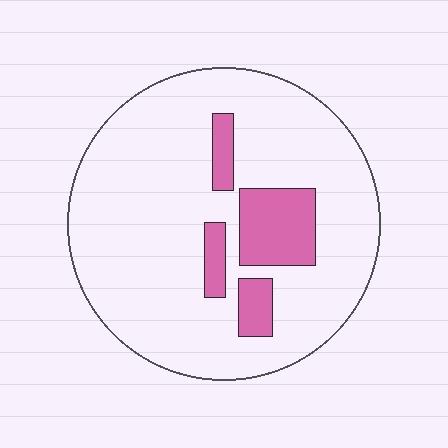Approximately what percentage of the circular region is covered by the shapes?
Approximately 15%.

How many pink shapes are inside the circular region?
4.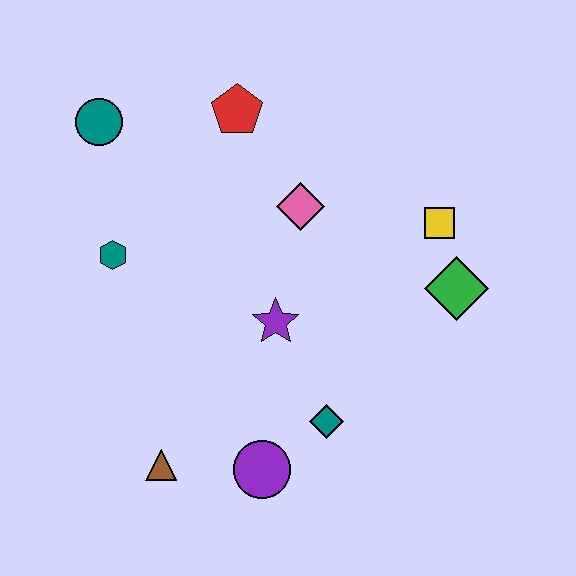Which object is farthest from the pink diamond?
The brown triangle is farthest from the pink diamond.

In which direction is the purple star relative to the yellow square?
The purple star is to the left of the yellow square.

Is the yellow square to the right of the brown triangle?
Yes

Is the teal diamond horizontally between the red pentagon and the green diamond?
Yes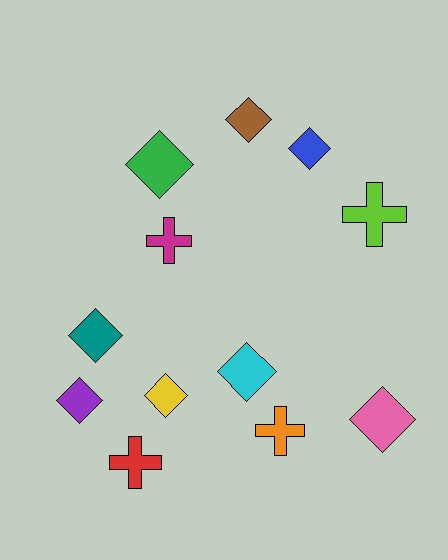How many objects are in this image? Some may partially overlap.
There are 12 objects.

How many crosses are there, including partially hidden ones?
There are 4 crosses.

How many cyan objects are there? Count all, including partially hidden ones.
There is 1 cyan object.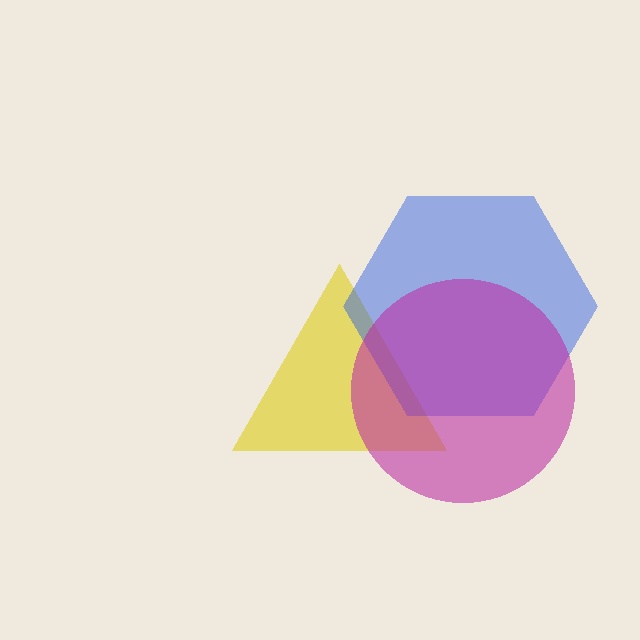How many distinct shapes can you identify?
There are 3 distinct shapes: a yellow triangle, a blue hexagon, a magenta circle.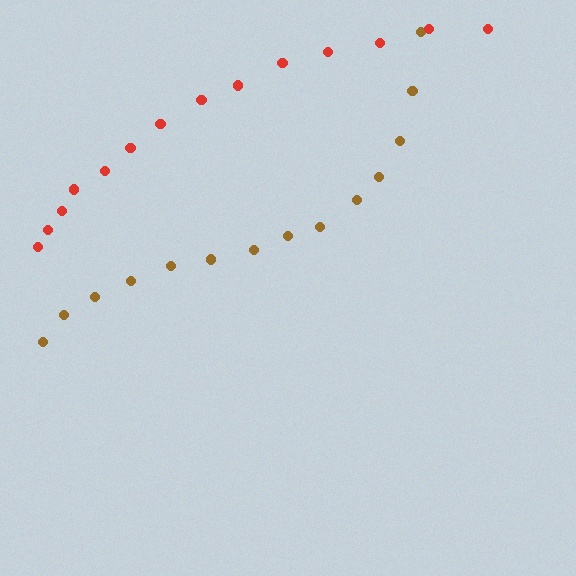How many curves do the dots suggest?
There are 2 distinct paths.